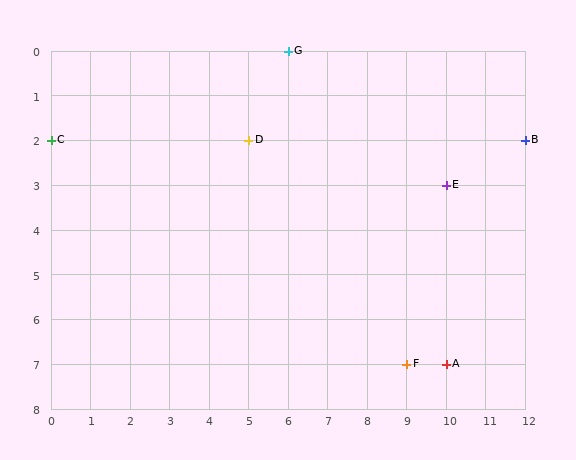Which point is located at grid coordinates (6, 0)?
Point G is at (6, 0).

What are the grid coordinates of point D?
Point D is at grid coordinates (5, 2).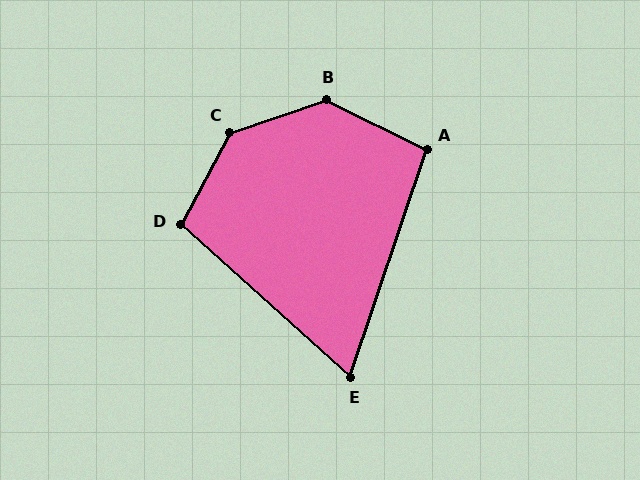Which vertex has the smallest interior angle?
E, at approximately 67 degrees.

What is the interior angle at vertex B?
Approximately 135 degrees (obtuse).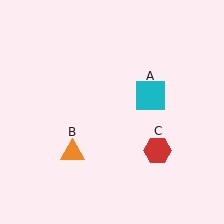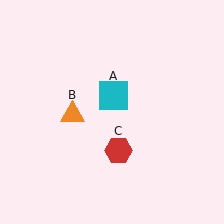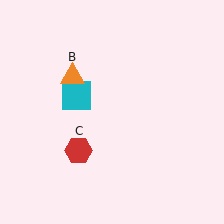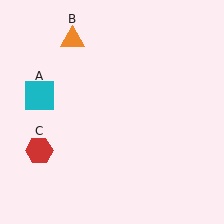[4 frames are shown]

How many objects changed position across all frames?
3 objects changed position: cyan square (object A), orange triangle (object B), red hexagon (object C).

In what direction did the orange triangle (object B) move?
The orange triangle (object B) moved up.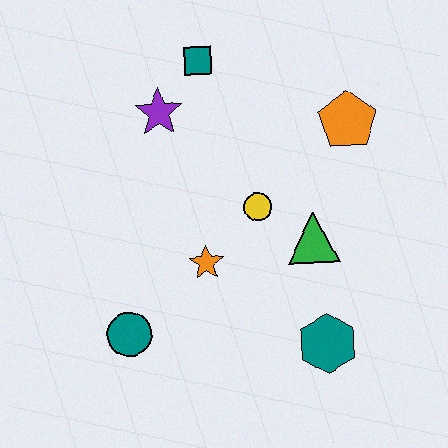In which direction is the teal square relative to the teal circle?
The teal square is above the teal circle.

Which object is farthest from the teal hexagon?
The teal square is farthest from the teal hexagon.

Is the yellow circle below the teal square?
Yes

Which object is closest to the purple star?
The teal square is closest to the purple star.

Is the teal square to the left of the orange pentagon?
Yes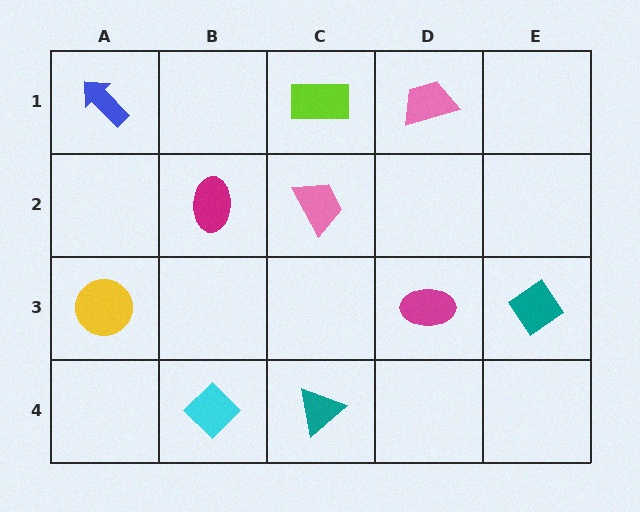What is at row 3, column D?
A magenta ellipse.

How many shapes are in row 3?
3 shapes.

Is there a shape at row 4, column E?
No, that cell is empty.